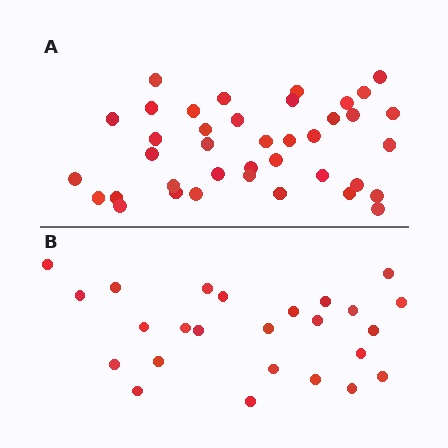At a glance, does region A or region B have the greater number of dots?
Region A (the top region) has more dots.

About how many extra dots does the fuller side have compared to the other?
Region A has approximately 15 more dots than region B.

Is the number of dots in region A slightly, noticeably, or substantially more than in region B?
Region A has substantially more. The ratio is roughly 1.6 to 1.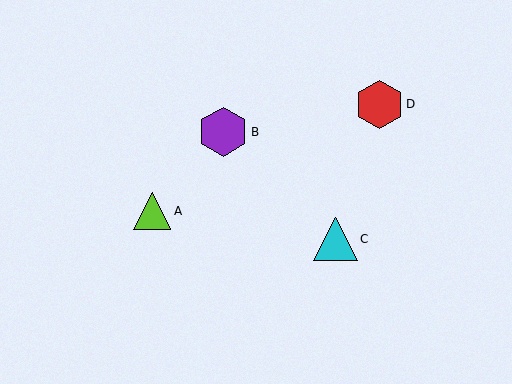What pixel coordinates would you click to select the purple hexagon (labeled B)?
Click at (223, 132) to select the purple hexagon B.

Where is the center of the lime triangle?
The center of the lime triangle is at (152, 211).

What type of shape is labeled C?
Shape C is a cyan triangle.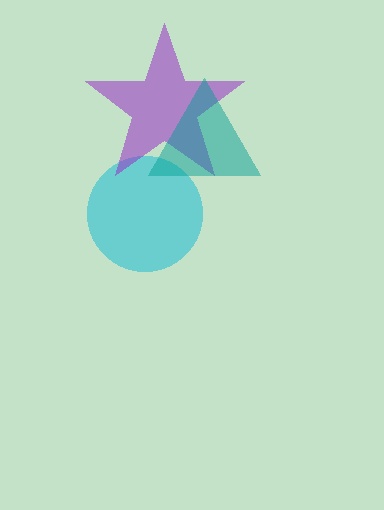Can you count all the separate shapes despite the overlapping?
Yes, there are 3 separate shapes.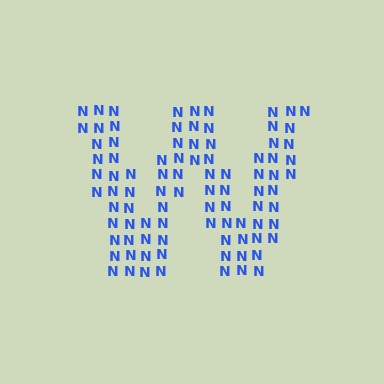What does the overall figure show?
The overall figure shows the letter W.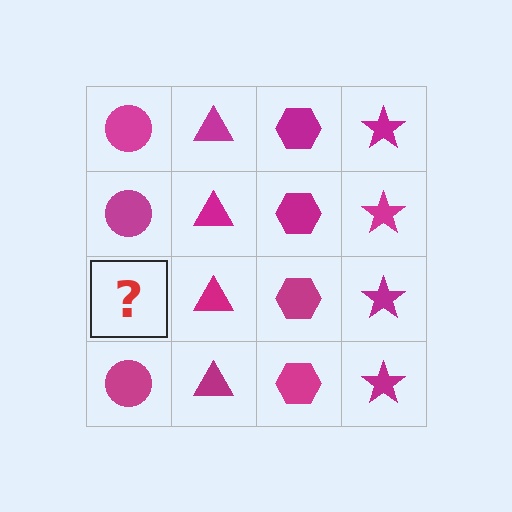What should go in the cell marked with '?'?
The missing cell should contain a magenta circle.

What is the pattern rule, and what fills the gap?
The rule is that each column has a consistent shape. The gap should be filled with a magenta circle.